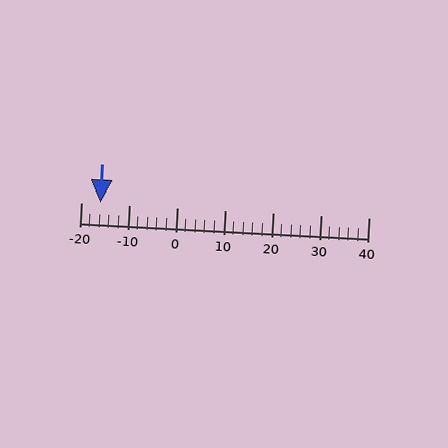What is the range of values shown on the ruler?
The ruler shows values from -20 to 40.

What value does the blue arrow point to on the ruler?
The blue arrow points to approximately -16.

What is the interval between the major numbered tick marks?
The major tick marks are spaced 10 units apart.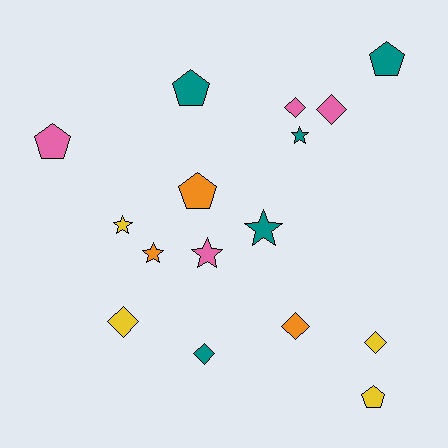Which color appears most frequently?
Teal, with 5 objects.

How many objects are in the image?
There are 16 objects.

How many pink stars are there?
There is 1 pink star.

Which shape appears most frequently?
Diamond, with 6 objects.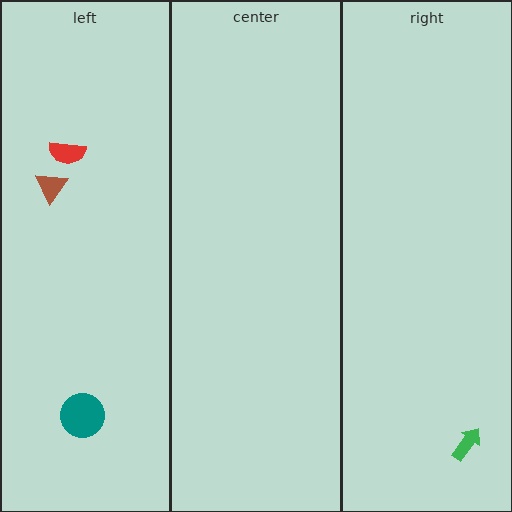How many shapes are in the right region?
1.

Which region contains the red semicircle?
The left region.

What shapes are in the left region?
The brown triangle, the teal circle, the red semicircle.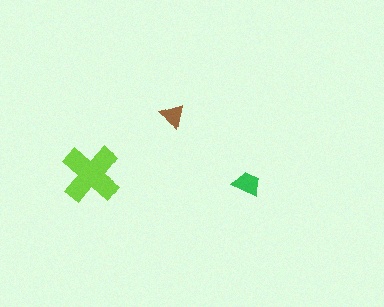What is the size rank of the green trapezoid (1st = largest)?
2nd.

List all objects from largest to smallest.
The lime cross, the green trapezoid, the brown triangle.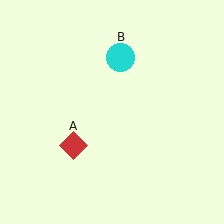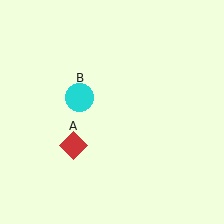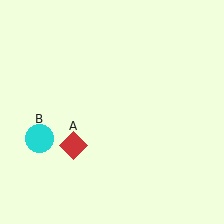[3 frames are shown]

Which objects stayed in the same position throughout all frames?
Red diamond (object A) remained stationary.